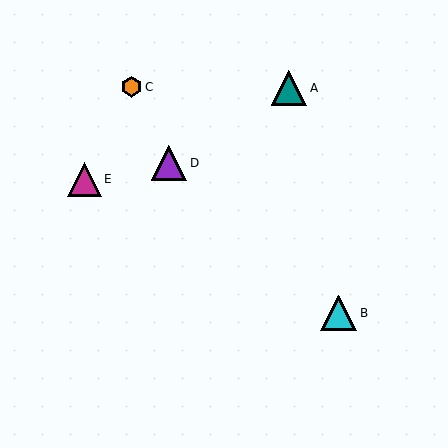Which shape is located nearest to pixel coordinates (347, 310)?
The cyan triangle (labeled B) at (339, 313) is nearest to that location.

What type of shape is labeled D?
Shape D is a purple triangle.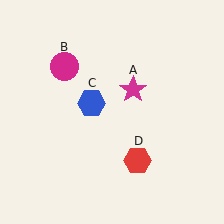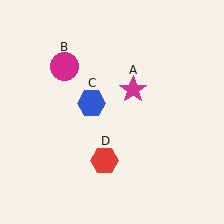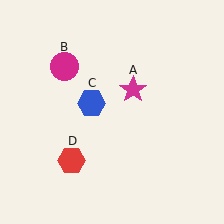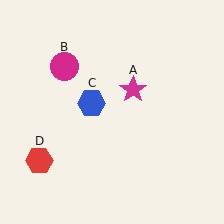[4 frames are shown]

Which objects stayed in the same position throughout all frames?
Magenta star (object A) and magenta circle (object B) and blue hexagon (object C) remained stationary.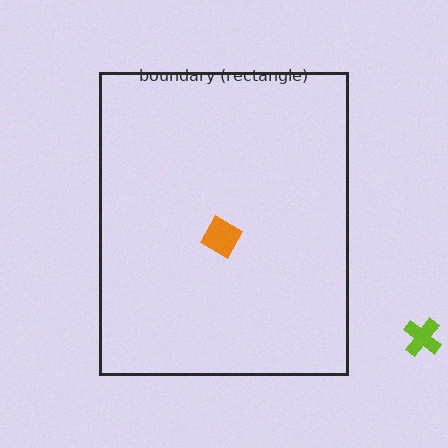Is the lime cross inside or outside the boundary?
Outside.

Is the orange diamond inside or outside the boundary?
Inside.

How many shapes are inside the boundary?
1 inside, 1 outside.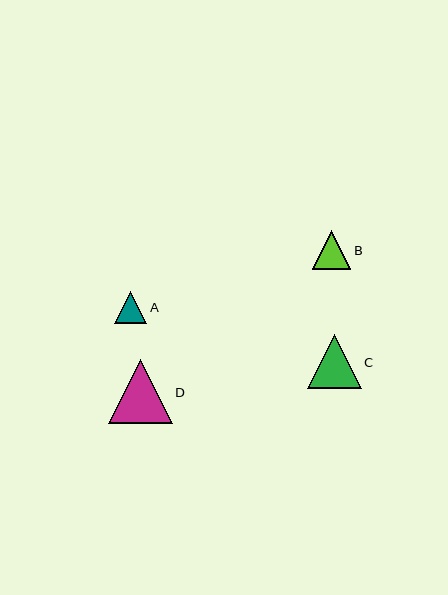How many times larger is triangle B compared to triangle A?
Triangle B is approximately 1.2 times the size of triangle A.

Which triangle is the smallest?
Triangle A is the smallest with a size of approximately 32 pixels.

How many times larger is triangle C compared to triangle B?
Triangle C is approximately 1.4 times the size of triangle B.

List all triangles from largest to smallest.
From largest to smallest: D, C, B, A.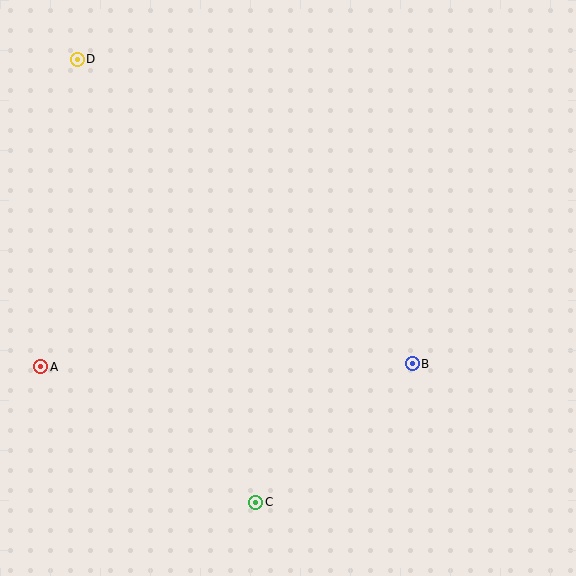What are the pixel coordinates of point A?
Point A is at (41, 367).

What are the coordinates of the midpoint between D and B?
The midpoint between D and B is at (245, 211).